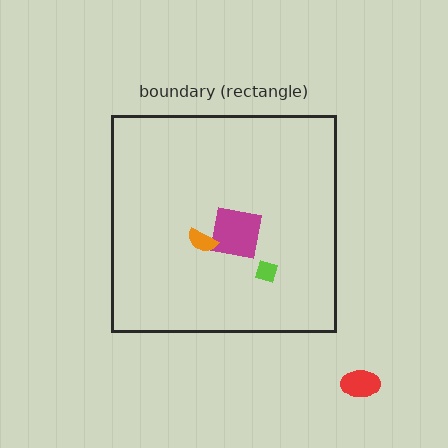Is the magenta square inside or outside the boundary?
Inside.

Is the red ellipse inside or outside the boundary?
Outside.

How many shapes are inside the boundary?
3 inside, 1 outside.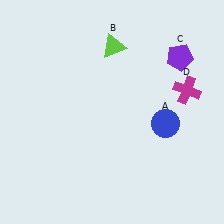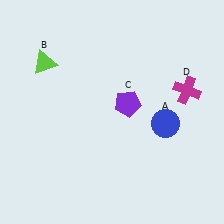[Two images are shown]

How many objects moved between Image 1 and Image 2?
2 objects moved between the two images.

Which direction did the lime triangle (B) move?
The lime triangle (B) moved left.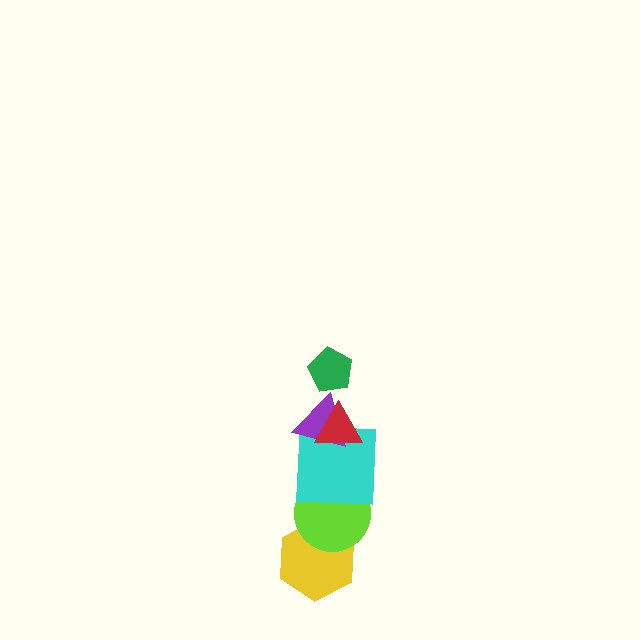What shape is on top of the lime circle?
The cyan square is on top of the lime circle.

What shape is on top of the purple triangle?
The red triangle is on top of the purple triangle.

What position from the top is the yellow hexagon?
The yellow hexagon is 6th from the top.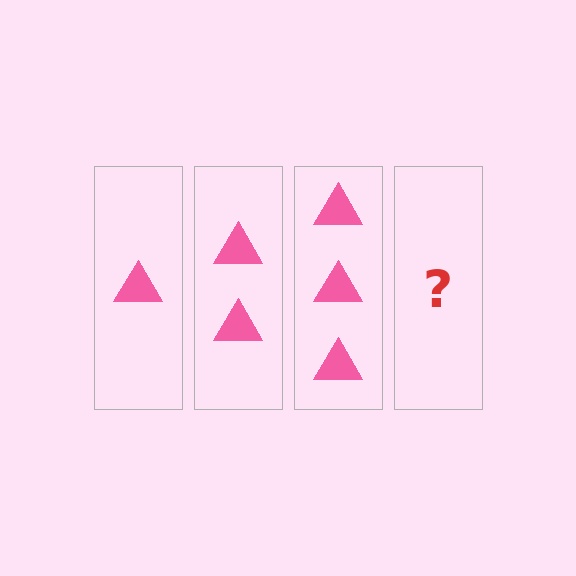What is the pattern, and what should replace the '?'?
The pattern is that each step adds one more triangle. The '?' should be 4 triangles.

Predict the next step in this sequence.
The next step is 4 triangles.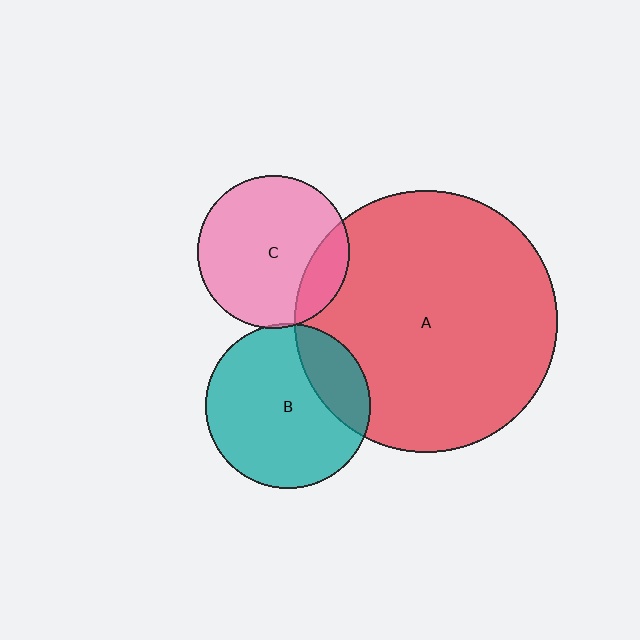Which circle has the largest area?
Circle A (red).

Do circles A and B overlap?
Yes.